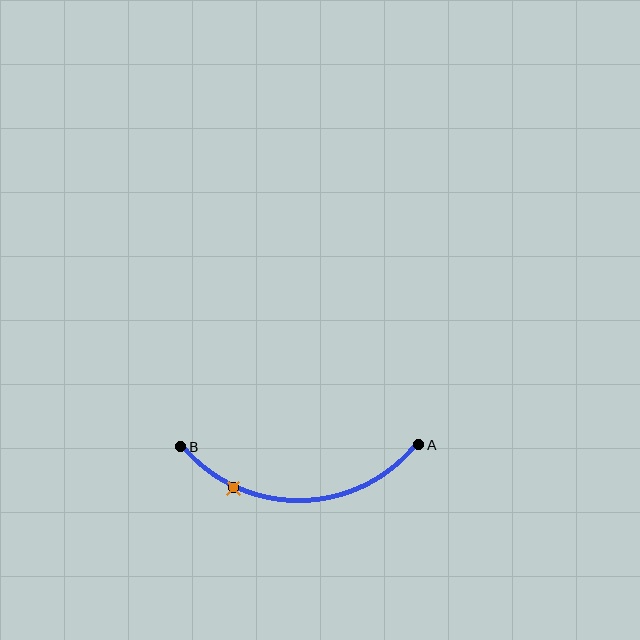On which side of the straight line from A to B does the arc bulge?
The arc bulges below the straight line connecting A and B.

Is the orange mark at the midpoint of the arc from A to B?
No. The orange mark lies on the arc but is closer to endpoint B. The arc midpoint would be at the point on the curve equidistant along the arc from both A and B.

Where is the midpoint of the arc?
The arc midpoint is the point on the curve farthest from the straight line joining A and B. It sits below that line.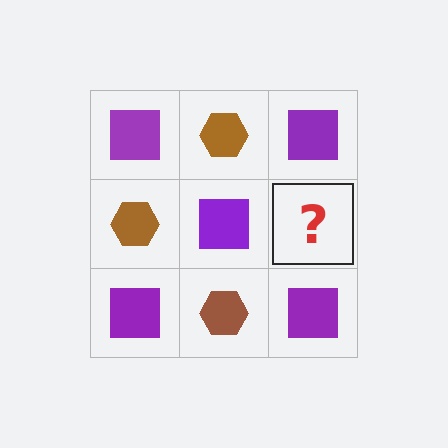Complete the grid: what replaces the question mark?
The question mark should be replaced with a brown hexagon.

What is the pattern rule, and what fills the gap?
The rule is that it alternates purple square and brown hexagon in a checkerboard pattern. The gap should be filled with a brown hexagon.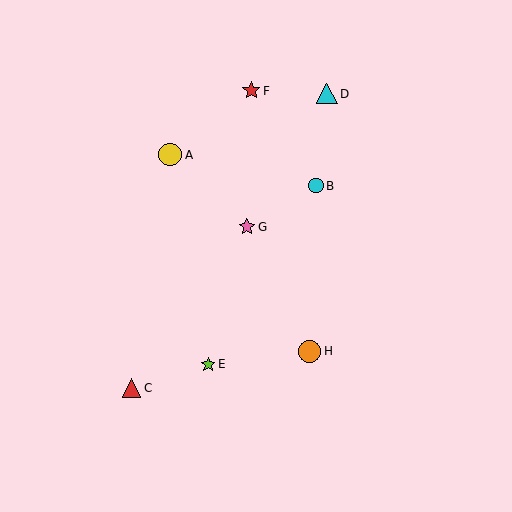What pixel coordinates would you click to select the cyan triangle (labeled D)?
Click at (327, 94) to select the cyan triangle D.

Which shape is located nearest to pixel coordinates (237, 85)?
The red star (labeled F) at (251, 91) is nearest to that location.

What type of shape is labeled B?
Shape B is a cyan circle.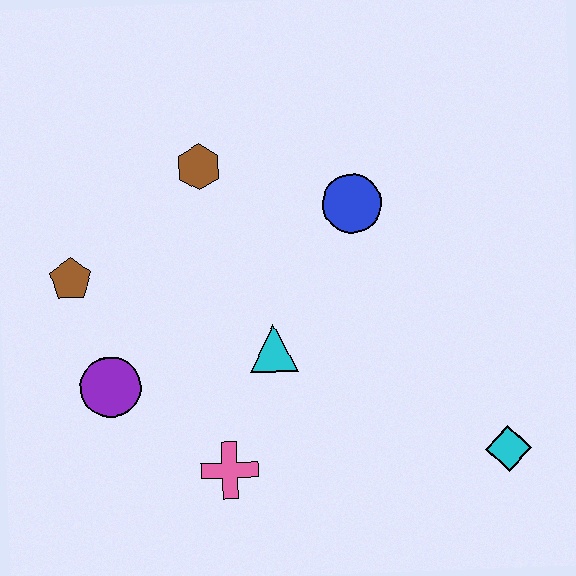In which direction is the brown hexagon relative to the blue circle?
The brown hexagon is to the left of the blue circle.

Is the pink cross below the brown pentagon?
Yes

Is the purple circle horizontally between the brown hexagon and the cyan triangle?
No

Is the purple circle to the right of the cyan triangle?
No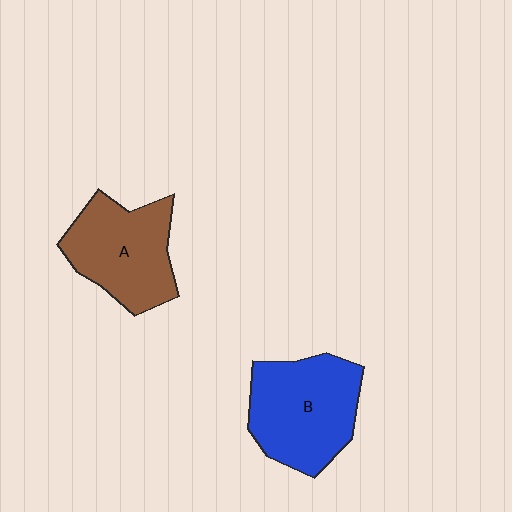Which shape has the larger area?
Shape B (blue).